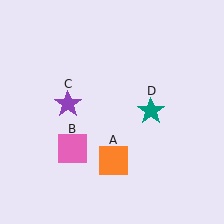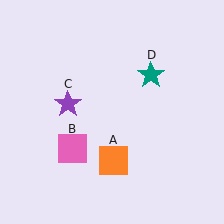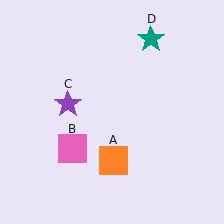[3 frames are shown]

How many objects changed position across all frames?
1 object changed position: teal star (object D).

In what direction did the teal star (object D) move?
The teal star (object D) moved up.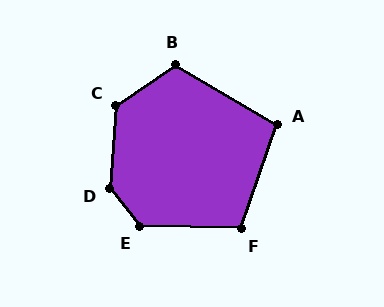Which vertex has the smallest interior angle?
A, at approximately 101 degrees.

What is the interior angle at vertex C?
Approximately 129 degrees (obtuse).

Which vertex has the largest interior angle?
D, at approximately 137 degrees.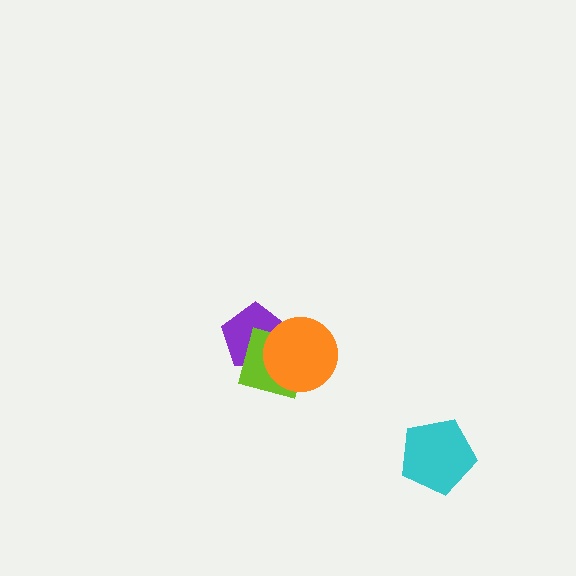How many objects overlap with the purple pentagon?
2 objects overlap with the purple pentagon.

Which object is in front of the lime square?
The orange circle is in front of the lime square.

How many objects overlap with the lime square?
2 objects overlap with the lime square.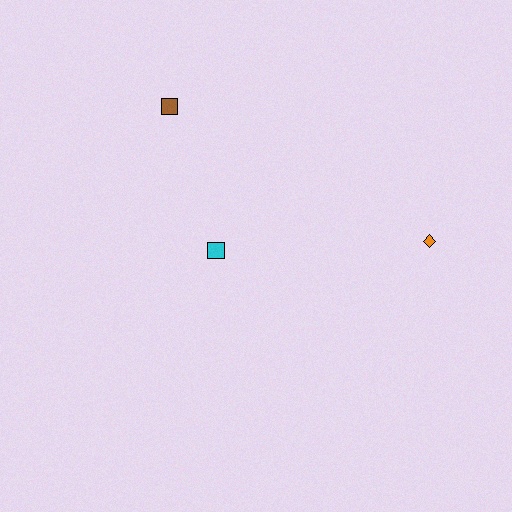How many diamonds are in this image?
There is 1 diamond.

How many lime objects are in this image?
There are no lime objects.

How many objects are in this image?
There are 3 objects.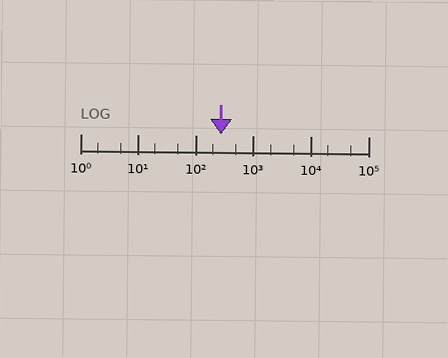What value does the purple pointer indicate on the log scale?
The pointer indicates approximately 270.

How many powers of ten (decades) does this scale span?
The scale spans 5 decades, from 1 to 100000.